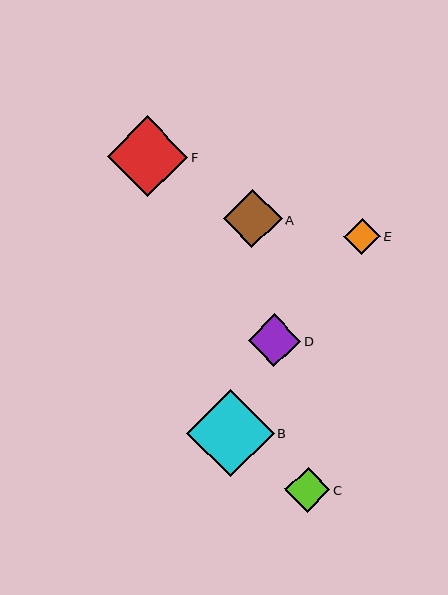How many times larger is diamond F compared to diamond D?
Diamond F is approximately 1.5 times the size of diamond D.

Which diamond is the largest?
Diamond B is the largest with a size of approximately 88 pixels.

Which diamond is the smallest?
Diamond E is the smallest with a size of approximately 36 pixels.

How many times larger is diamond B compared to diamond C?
Diamond B is approximately 1.9 times the size of diamond C.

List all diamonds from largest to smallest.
From largest to smallest: B, F, A, D, C, E.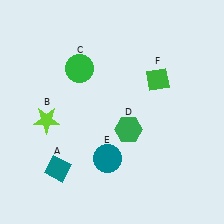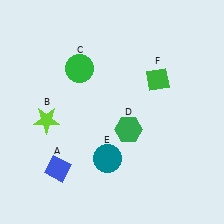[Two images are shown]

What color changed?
The diamond (A) changed from teal in Image 1 to blue in Image 2.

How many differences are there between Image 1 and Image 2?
There is 1 difference between the two images.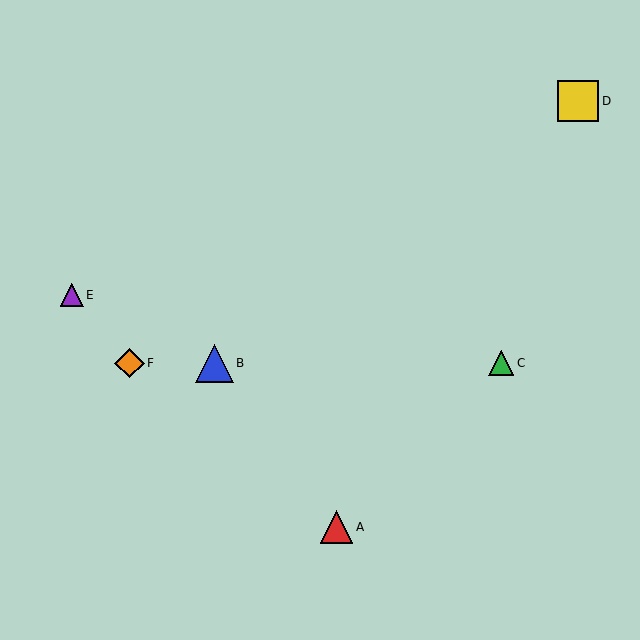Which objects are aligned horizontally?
Objects B, C, F are aligned horizontally.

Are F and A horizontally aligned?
No, F is at y≈363 and A is at y≈527.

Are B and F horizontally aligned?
Yes, both are at y≈363.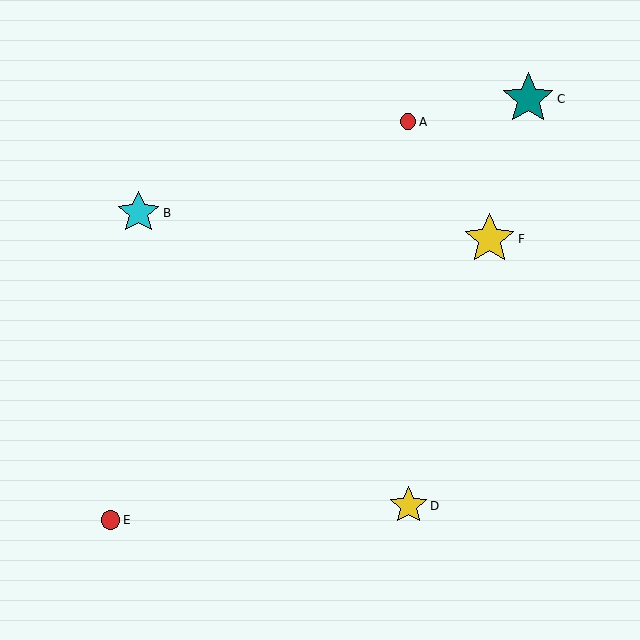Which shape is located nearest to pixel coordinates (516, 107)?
The teal star (labeled C) at (528, 99) is nearest to that location.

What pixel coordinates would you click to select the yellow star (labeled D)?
Click at (408, 506) to select the yellow star D.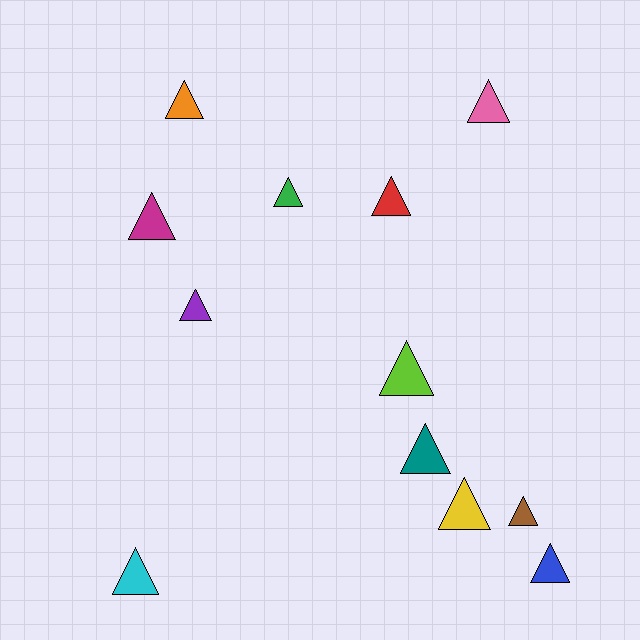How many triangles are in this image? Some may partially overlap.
There are 12 triangles.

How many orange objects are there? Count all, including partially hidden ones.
There is 1 orange object.